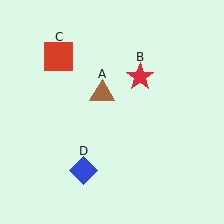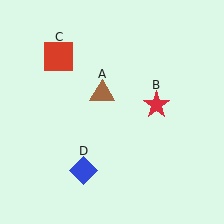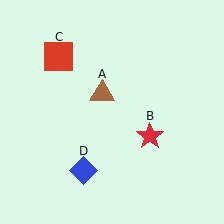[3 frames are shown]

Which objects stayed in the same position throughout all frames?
Brown triangle (object A) and red square (object C) and blue diamond (object D) remained stationary.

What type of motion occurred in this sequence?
The red star (object B) rotated clockwise around the center of the scene.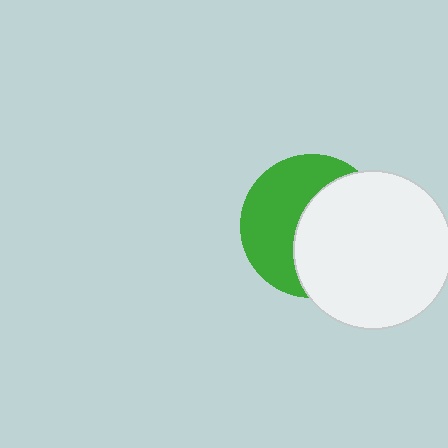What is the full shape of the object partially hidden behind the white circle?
The partially hidden object is a green circle.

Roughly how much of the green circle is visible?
About half of it is visible (roughly 48%).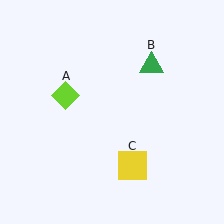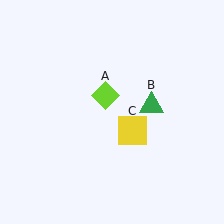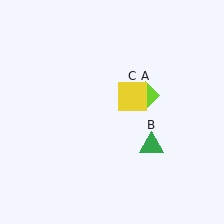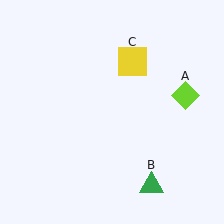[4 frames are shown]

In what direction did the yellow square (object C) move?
The yellow square (object C) moved up.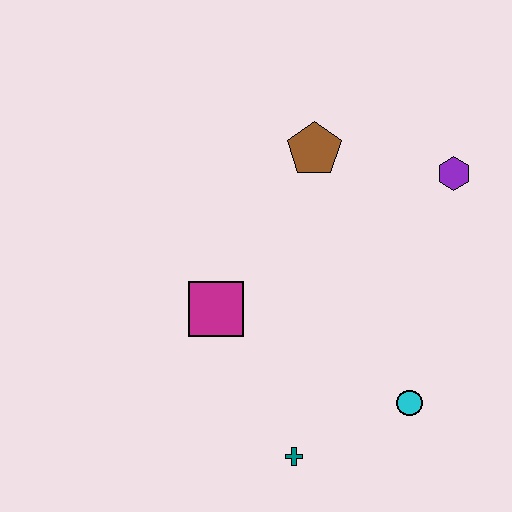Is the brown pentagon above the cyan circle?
Yes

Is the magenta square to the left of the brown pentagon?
Yes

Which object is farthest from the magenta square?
The purple hexagon is farthest from the magenta square.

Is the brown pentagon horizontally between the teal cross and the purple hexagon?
Yes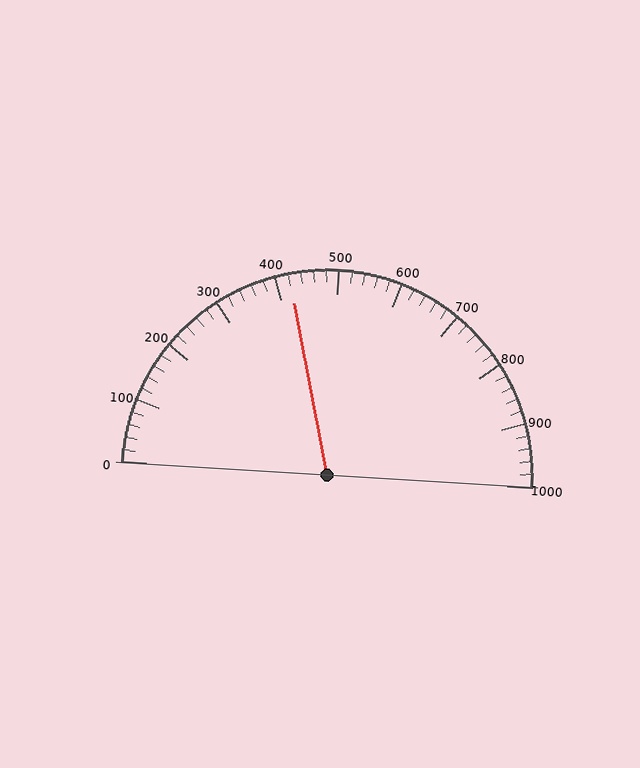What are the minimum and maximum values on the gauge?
The gauge ranges from 0 to 1000.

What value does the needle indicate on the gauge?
The needle indicates approximately 420.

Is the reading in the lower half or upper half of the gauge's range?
The reading is in the lower half of the range (0 to 1000).